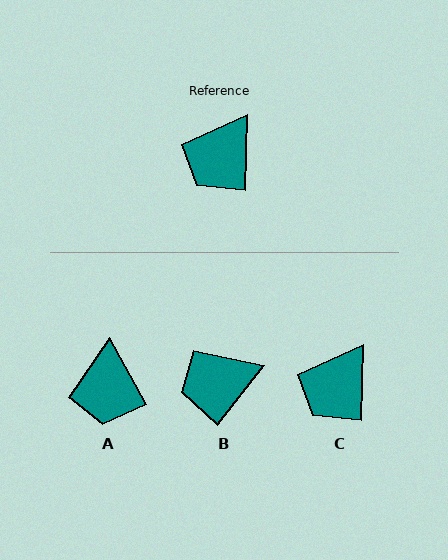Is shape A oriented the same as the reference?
No, it is off by about 31 degrees.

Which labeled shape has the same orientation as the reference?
C.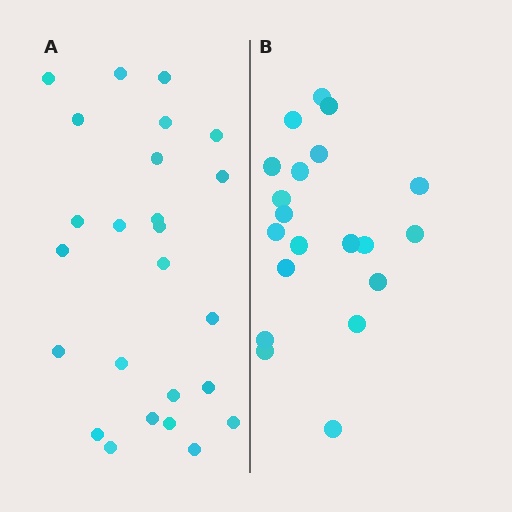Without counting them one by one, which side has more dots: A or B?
Region A (the left region) has more dots.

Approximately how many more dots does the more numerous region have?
Region A has about 5 more dots than region B.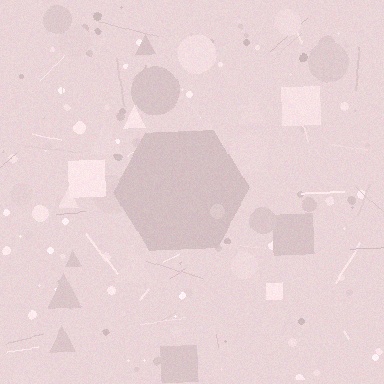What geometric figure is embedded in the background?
A hexagon is embedded in the background.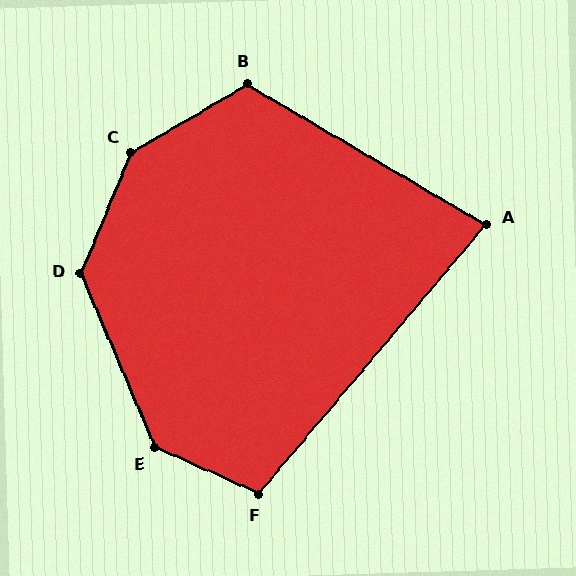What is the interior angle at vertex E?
Approximately 137 degrees (obtuse).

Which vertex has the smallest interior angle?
A, at approximately 80 degrees.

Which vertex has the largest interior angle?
C, at approximately 143 degrees.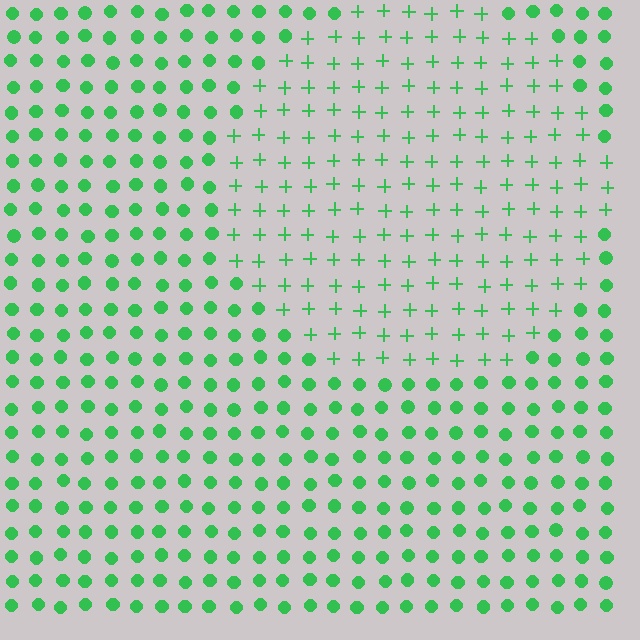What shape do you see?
I see a circle.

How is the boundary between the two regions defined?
The boundary is defined by a change in element shape: plus signs inside vs. circles outside. All elements share the same color and spacing.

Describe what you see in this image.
The image is filled with small green elements arranged in a uniform grid. A circle-shaped region contains plus signs, while the surrounding area contains circles. The boundary is defined purely by the change in element shape.